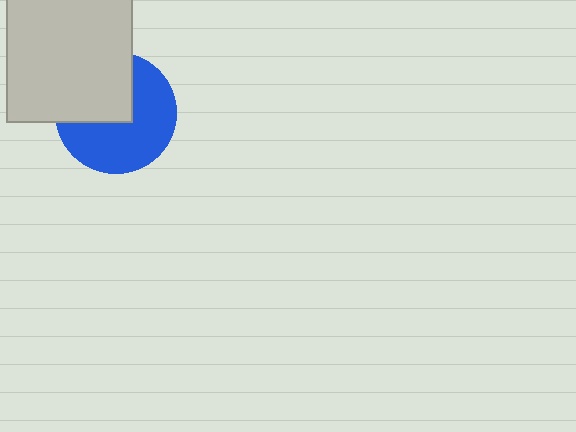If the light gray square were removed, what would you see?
You would see the complete blue circle.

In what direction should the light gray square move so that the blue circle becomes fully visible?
The light gray square should move toward the upper-left. That is the shortest direction to clear the overlap and leave the blue circle fully visible.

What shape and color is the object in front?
The object in front is a light gray square.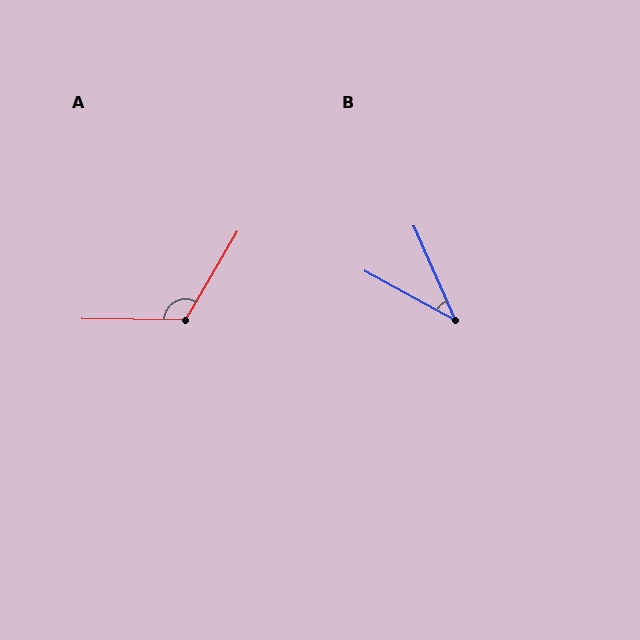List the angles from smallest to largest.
B (38°), A (119°).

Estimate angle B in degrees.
Approximately 38 degrees.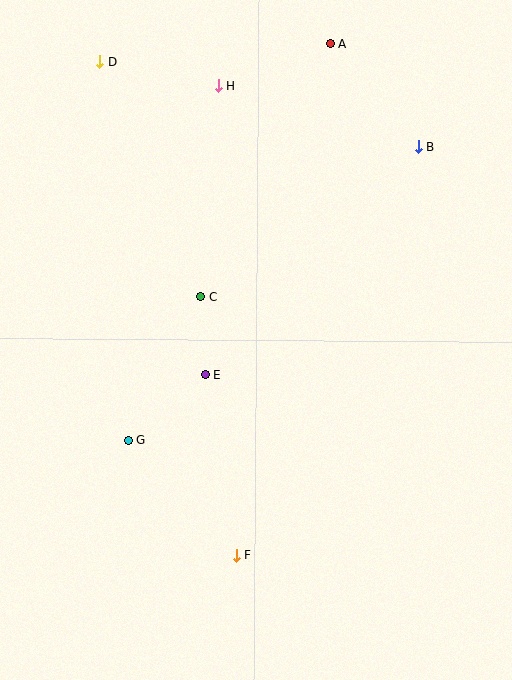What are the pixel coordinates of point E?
Point E is at (205, 375).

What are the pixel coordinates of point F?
Point F is at (237, 555).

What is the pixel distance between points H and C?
The distance between H and C is 211 pixels.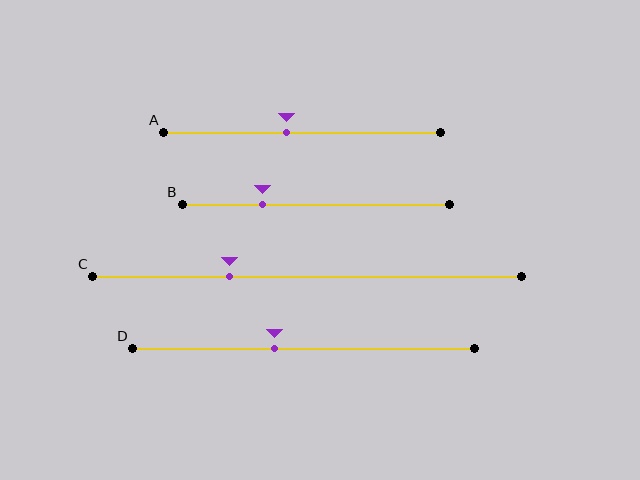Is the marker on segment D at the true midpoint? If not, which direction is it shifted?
No, the marker on segment D is shifted to the left by about 8% of the segment length.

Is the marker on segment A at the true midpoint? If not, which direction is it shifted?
No, the marker on segment A is shifted to the left by about 6% of the segment length.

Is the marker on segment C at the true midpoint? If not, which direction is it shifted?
No, the marker on segment C is shifted to the left by about 18% of the segment length.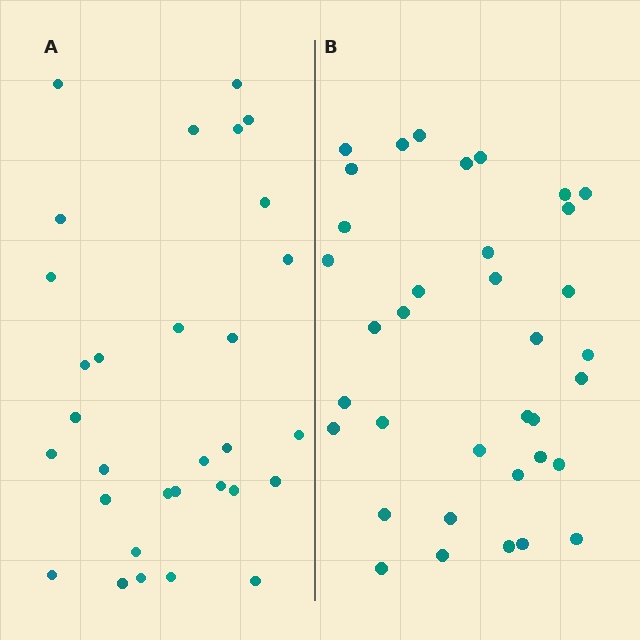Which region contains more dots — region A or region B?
Region B (the right region) has more dots.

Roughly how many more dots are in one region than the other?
Region B has about 5 more dots than region A.